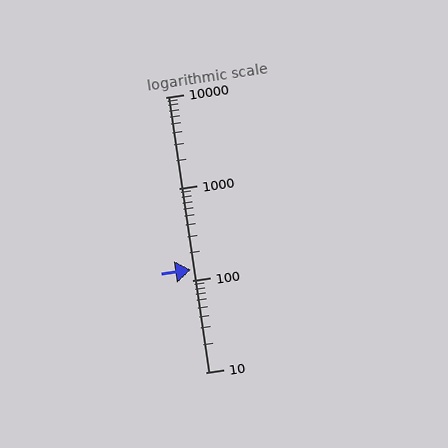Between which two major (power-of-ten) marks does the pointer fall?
The pointer is between 100 and 1000.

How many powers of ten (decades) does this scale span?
The scale spans 3 decades, from 10 to 10000.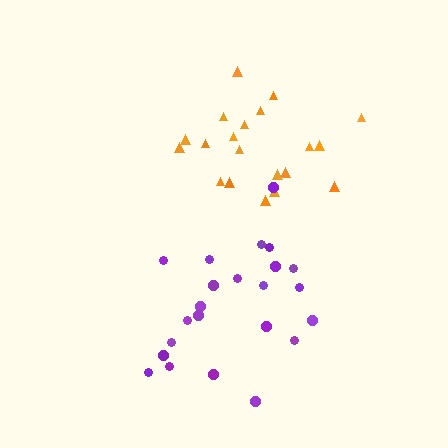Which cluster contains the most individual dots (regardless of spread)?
Purple (23).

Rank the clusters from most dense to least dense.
purple, orange.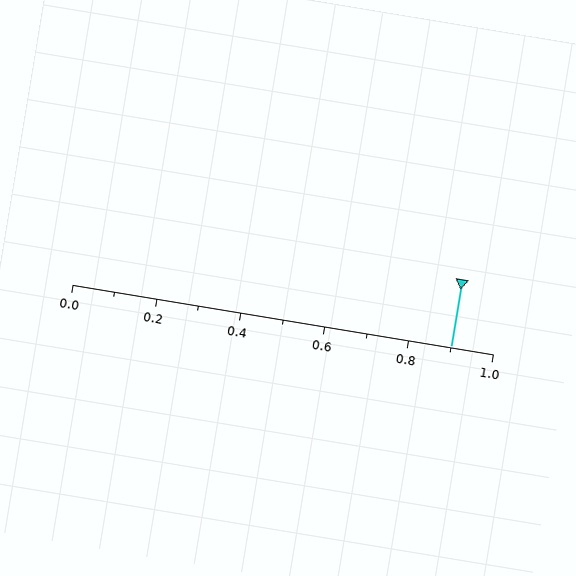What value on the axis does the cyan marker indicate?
The marker indicates approximately 0.9.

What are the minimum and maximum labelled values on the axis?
The axis runs from 0.0 to 1.0.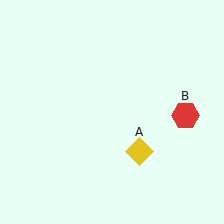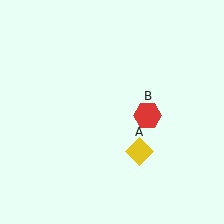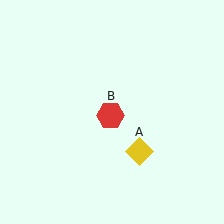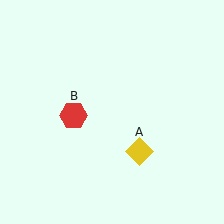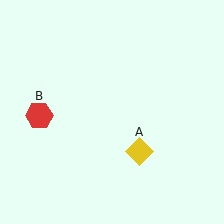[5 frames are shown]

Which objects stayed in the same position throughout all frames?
Yellow diamond (object A) remained stationary.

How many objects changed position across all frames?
1 object changed position: red hexagon (object B).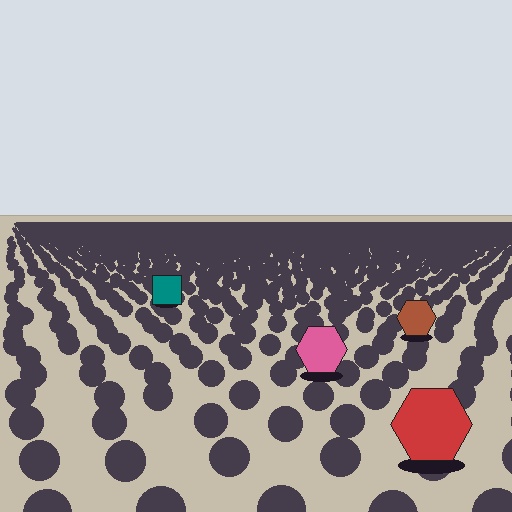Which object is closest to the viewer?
The red hexagon is closest. The texture marks near it are larger and more spread out.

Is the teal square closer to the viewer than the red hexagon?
No. The red hexagon is closer — you can tell from the texture gradient: the ground texture is coarser near it.